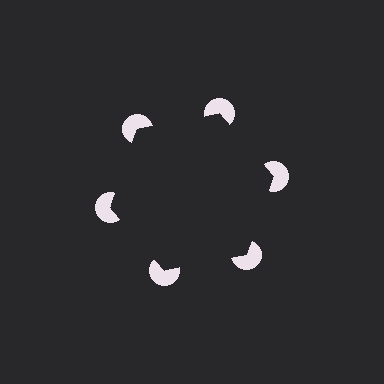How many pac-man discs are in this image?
There are 6 — one at each vertex of the illusory hexagon.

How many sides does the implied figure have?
6 sides.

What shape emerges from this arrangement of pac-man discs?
An illusory hexagon — its edges are inferred from the aligned wedge cuts in the pac-man discs, not physically drawn.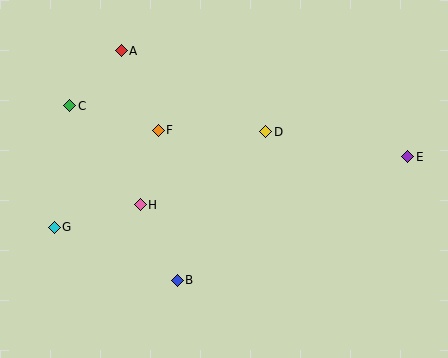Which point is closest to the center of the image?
Point D at (266, 132) is closest to the center.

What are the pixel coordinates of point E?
Point E is at (408, 157).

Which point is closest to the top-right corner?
Point E is closest to the top-right corner.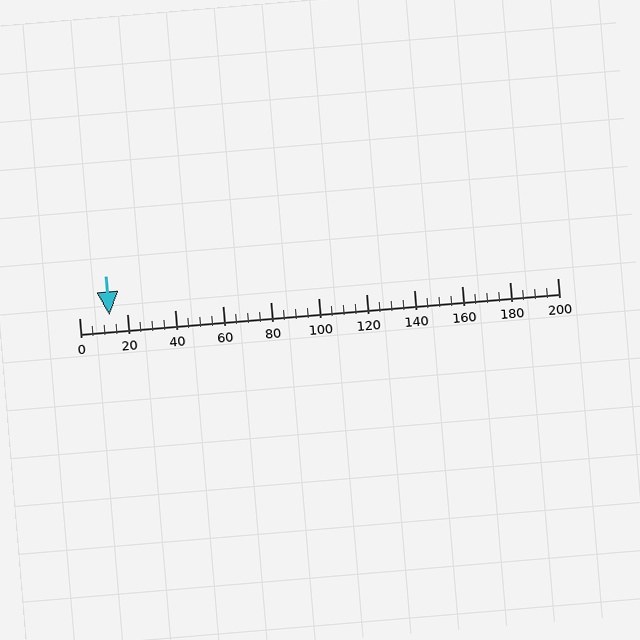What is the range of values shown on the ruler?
The ruler shows values from 0 to 200.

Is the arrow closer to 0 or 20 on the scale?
The arrow is closer to 20.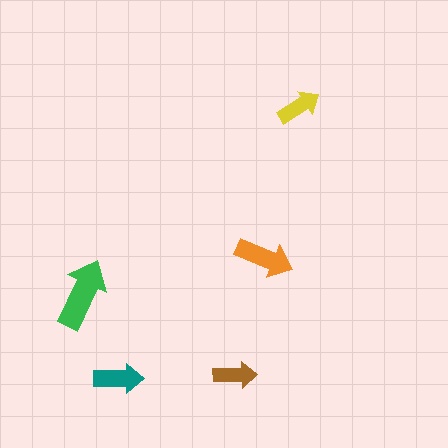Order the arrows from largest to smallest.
the green one, the orange one, the teal one, the yellow one, the brown one.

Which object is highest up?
The yellow arrow is topmost.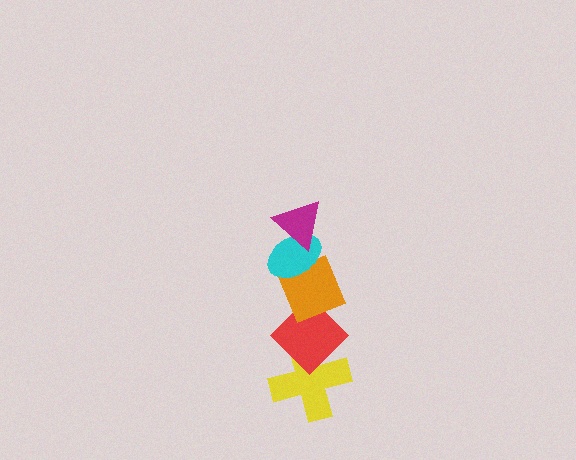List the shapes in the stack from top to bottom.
From top to bottom: the magenta triangle, the cyan ellipse, the orange diamond, the red diamond, the yellow cross.